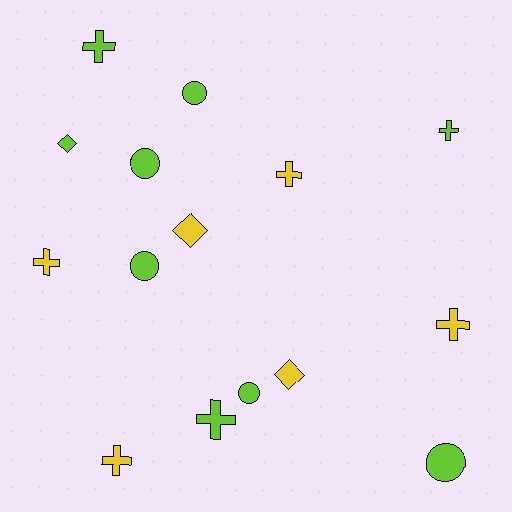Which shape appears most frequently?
Cross, with 7 objects.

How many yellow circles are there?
There are no yellow circles.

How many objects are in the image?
There are 15 objects.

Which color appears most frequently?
Lime, with 9 objects.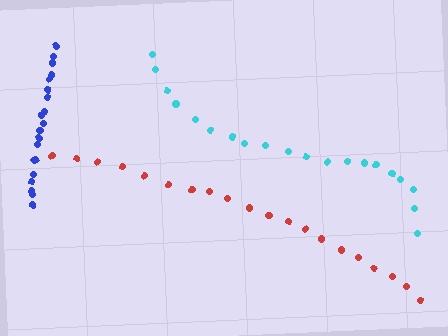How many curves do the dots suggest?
There are 3 distinct paths.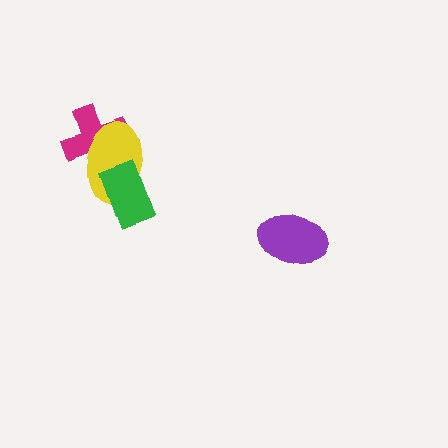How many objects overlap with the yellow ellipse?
2 objects overlap with the yellow ellipse.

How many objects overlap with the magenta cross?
1 object overlaps with the magenta cross.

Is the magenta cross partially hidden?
Yes, it is partially covered by another shape.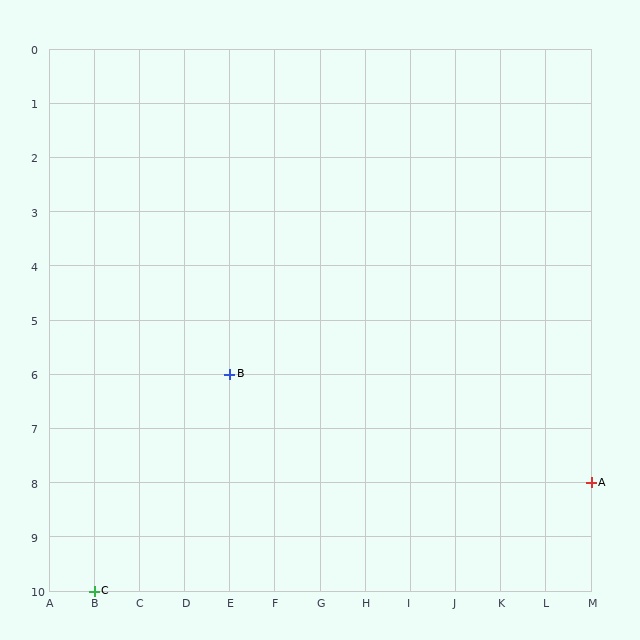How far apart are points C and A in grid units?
Points C and A are 11 columns and 2 rows apart (about 11.2 grid units diagonally).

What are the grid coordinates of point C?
Point C is at grid coordinates (B, 10).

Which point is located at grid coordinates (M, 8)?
Point A is at (M, 8).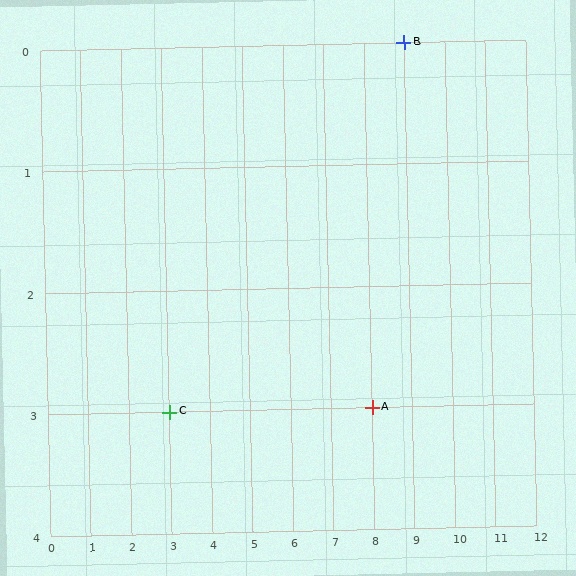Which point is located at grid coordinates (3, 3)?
Point C is at (3, 3).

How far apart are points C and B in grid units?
Points C and B are 6 columns and 3 rows apart (about 6.7 grid units diagonally).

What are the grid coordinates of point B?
Point B is at grid coordinates (9, 0).